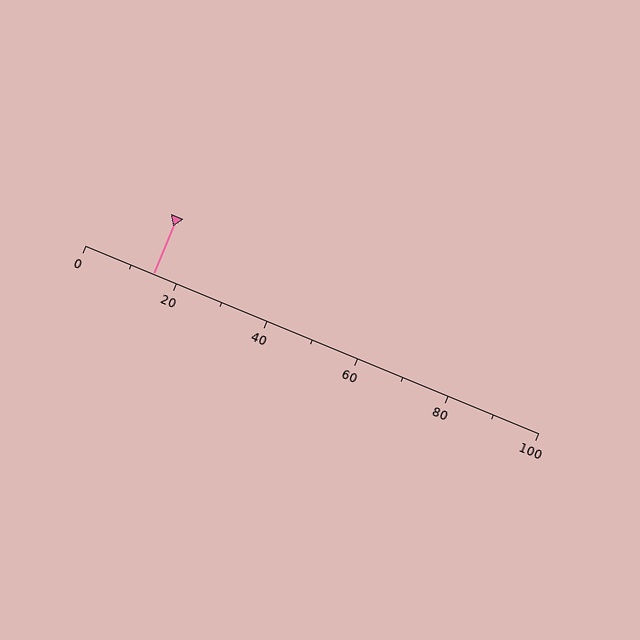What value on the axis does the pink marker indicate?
The marker indicates approximately 15.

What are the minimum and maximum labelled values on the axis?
The axis runs from 0 to 100.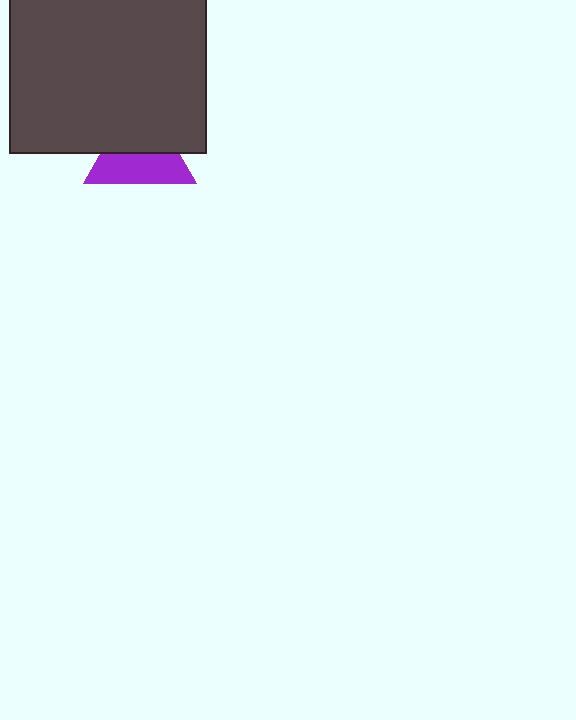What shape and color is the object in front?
The object in front is a dark gray square.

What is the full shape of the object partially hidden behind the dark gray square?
The partially hidden object is a purple triangle.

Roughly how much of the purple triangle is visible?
About half of it is visible (roughly 51%).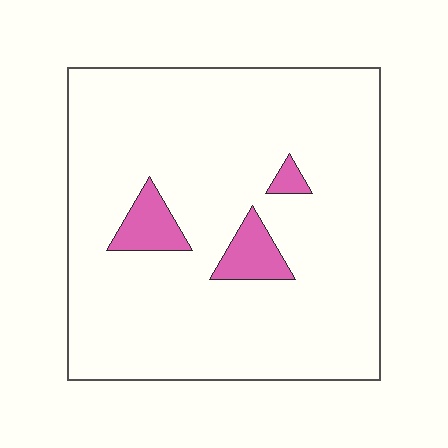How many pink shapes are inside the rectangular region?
3.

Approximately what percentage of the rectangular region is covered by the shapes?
Approximately 10%.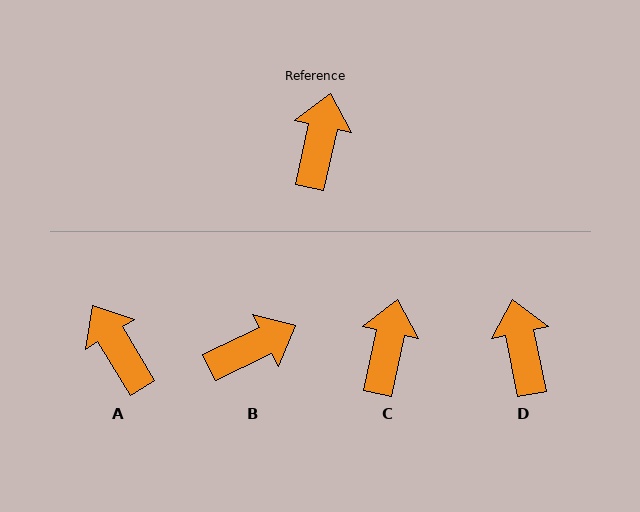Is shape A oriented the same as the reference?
No, it is off by about 43 degrees.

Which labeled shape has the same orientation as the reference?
C.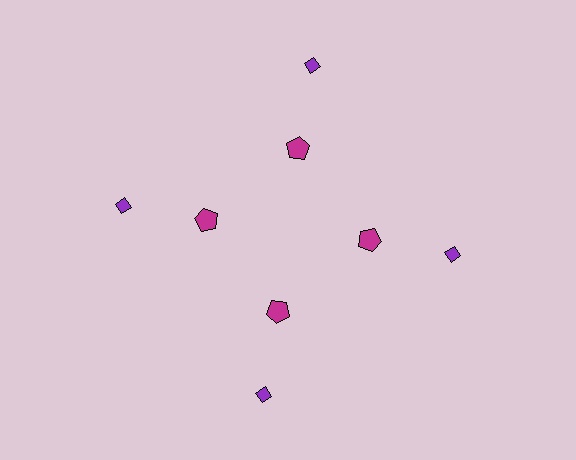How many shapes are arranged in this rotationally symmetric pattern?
There are 8 shapes, arranged in 4 groups of 2.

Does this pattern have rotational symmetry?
Yes, this pattern has 4-fold rotational symmetry. It looks the same after rotating 90 degrees around the center.